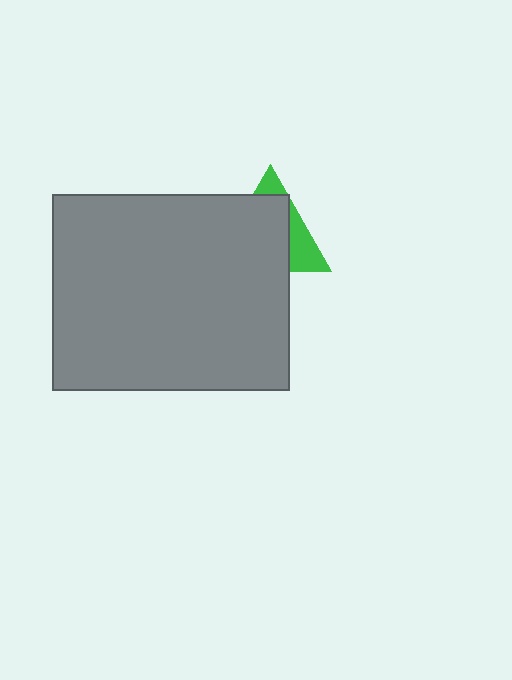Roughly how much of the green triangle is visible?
A small part of it is visible (roughly 31%).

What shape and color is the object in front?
The object in front is a gray rectangle.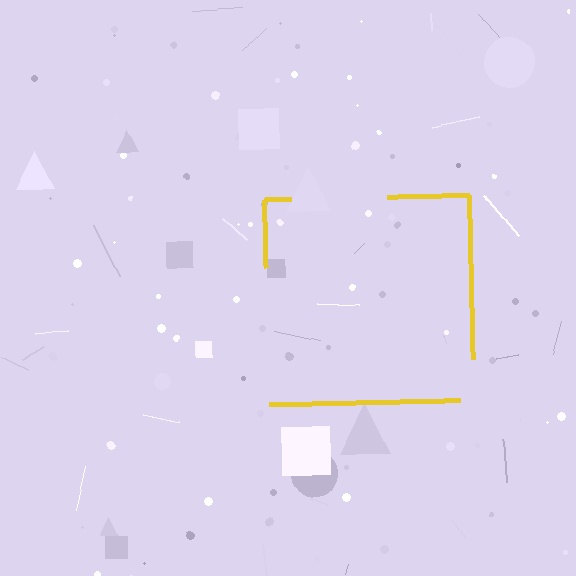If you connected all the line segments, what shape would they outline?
They would outline a square.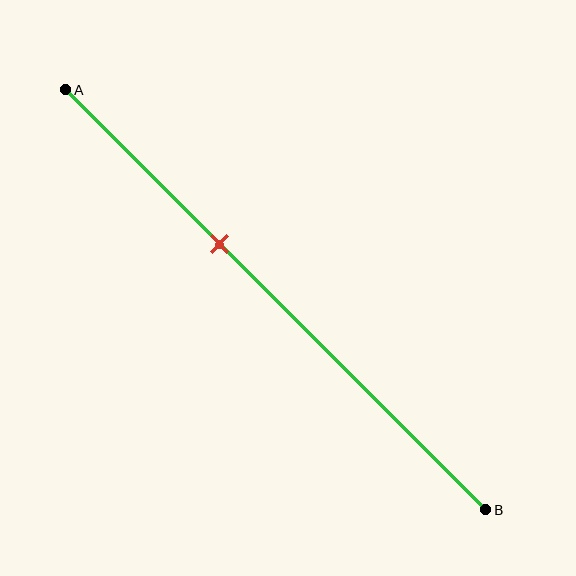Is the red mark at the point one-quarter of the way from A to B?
No, the mark is at about 35% from A, not at the 25% one-quarter point.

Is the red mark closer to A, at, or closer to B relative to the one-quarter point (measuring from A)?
The red mark is closer to point B than the one-quarter point of segment AB.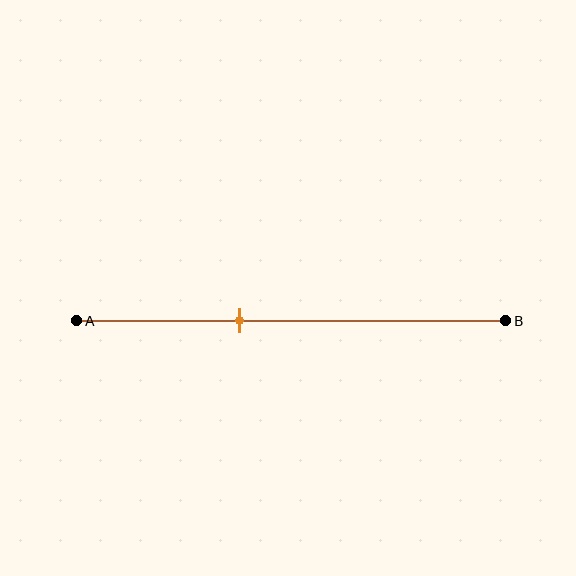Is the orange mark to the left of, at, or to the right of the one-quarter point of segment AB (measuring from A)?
The orange mark is to the right of the one-quarter point of segment AB.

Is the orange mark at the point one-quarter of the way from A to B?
No, the mark is at about 40% from A, not at the 25% one-quarter point.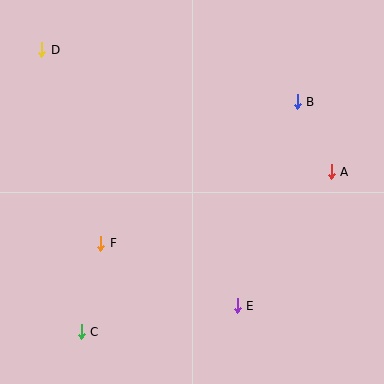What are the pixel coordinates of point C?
Point C is at (81, 332).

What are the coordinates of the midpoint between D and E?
The midpoint between D and E is at (140, 178).